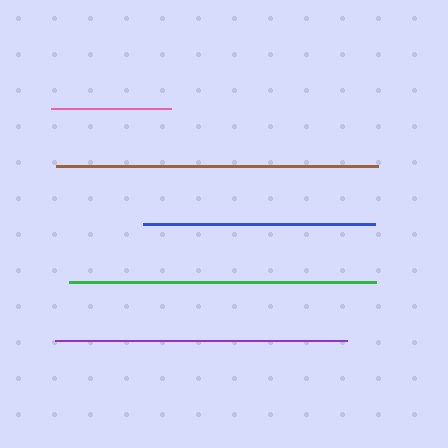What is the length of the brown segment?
The brown segment is approximately 322 pixels long.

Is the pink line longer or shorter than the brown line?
The brown line is longer than the pink line.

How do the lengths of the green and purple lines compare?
The green and purple lines are approximately the same length.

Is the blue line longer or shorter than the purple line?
The purple line is longer than the blue line.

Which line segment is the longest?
The brown line is the longest at approximately 322 pixels.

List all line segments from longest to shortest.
From longest to shortest: brown, green, purple, blue, pink.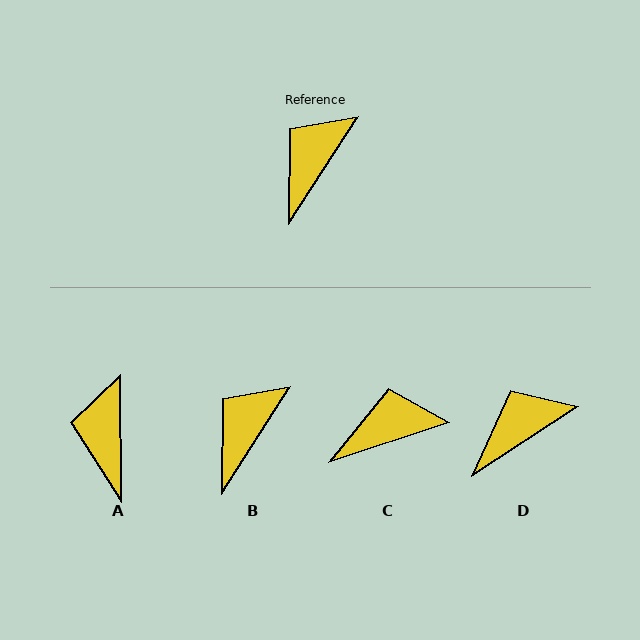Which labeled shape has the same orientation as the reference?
B.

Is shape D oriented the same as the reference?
No, it is off by about 24 degrees.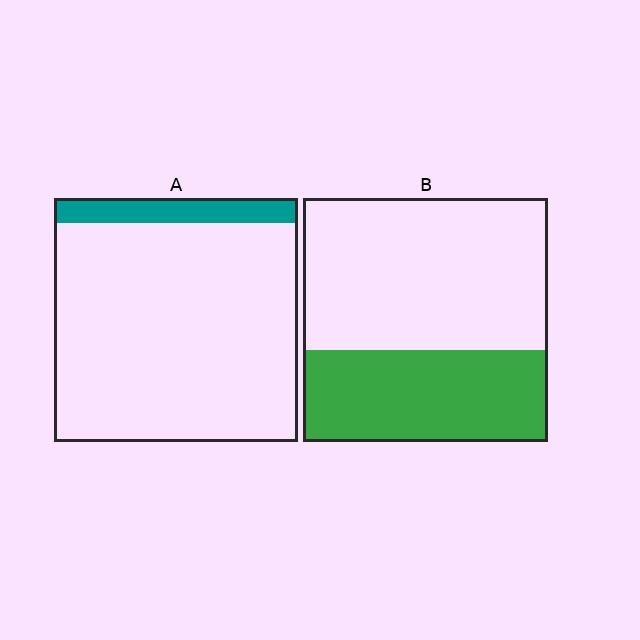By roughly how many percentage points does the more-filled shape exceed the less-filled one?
By roughly 25 percentage points (B over A).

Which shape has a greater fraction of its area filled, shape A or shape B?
Shape B.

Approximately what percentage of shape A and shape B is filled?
A is approximately 10% and B is approximately 40%.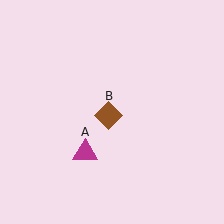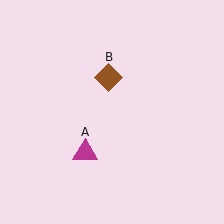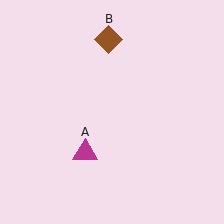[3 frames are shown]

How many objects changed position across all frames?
1 object changed position: brown diamond (object B).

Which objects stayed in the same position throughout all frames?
Magenta triangle (object A) remained stationary.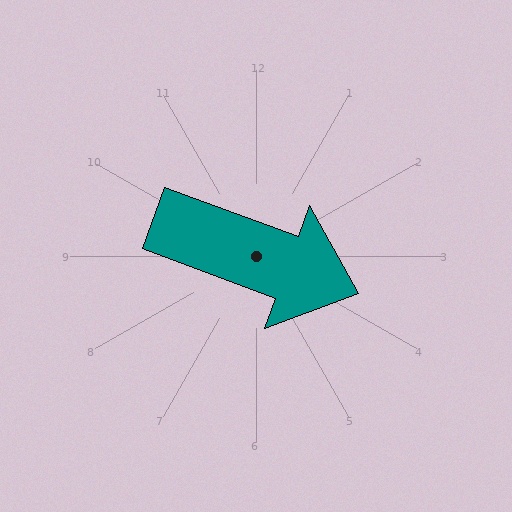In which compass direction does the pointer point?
East.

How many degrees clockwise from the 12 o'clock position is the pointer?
Approximately 110 degrees.